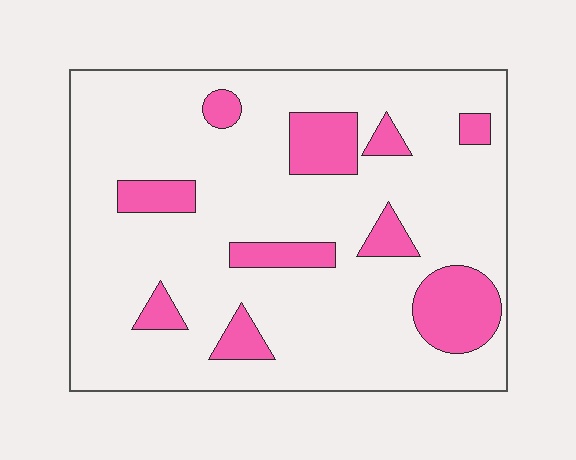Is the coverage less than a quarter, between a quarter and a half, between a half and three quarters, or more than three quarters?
Less than a quarter.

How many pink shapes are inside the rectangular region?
10.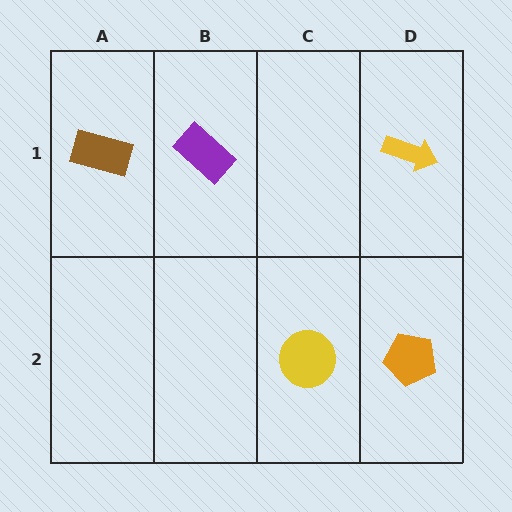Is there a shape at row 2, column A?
No, that cell is empty.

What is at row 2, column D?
An orange pentagon.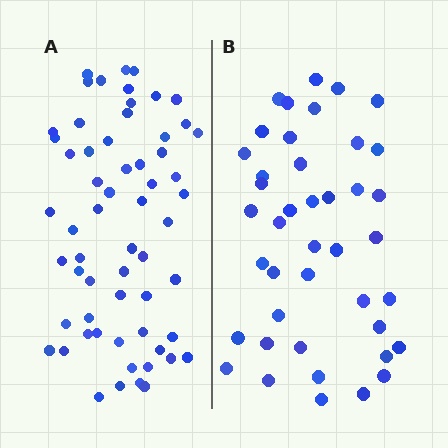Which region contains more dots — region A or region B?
Region A (the left region) has more dots.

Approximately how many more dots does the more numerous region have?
Region A has approximately 20 more dots than region B.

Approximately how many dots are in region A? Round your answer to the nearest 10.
About 60 dots.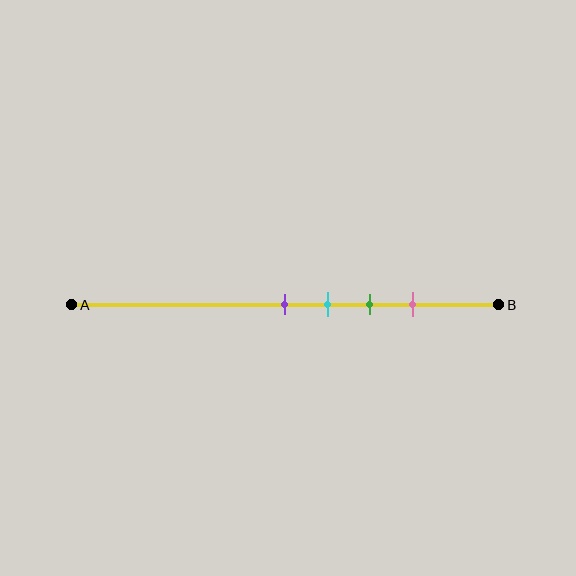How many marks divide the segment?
There are 4 marks dividing the segment.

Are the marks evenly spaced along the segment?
Yes, the marks are approximately evenly spaced.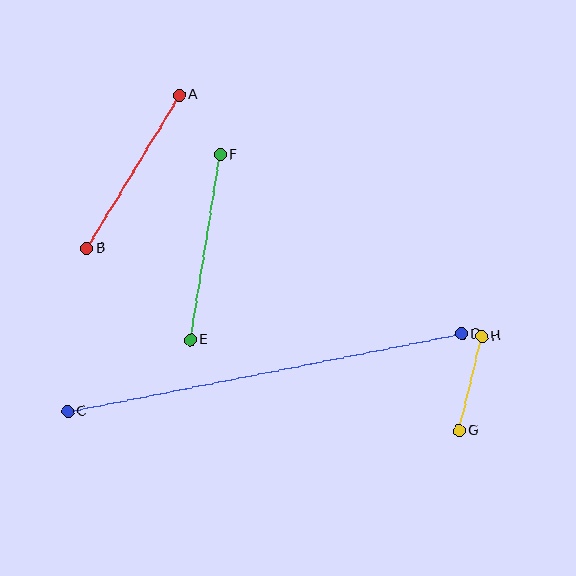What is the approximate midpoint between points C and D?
The midpoint is at approximately (265, 373) pixels.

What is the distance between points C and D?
The distance is approximately 401 pixels.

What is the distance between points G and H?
The distance is approximately 97 pixels.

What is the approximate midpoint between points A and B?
The midpoint is at approximately (133, 172) pixels.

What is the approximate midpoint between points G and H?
The midpoint is at approximately (470, 384) pixels.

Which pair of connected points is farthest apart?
Points C and D are farthest apart.